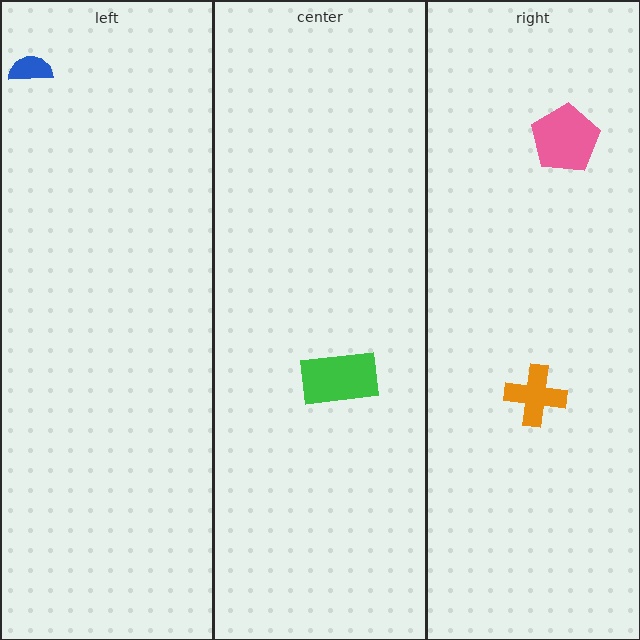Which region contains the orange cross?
The right region.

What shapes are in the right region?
The pink pentagon, the orange cross.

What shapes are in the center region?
The green rectangle.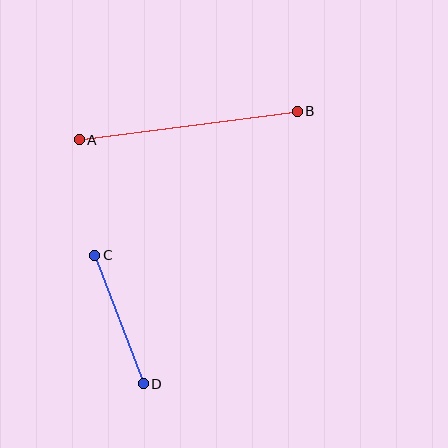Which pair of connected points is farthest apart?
Points A and B are farthest apart.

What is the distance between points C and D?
The distance is approximately 137 pixels.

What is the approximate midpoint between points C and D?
The midpoint is at approximately (119, 320) pixels.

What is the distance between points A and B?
The distance is approximately 220 pixels.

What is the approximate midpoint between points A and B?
The midpoint is at approximately (188, 125) pixels.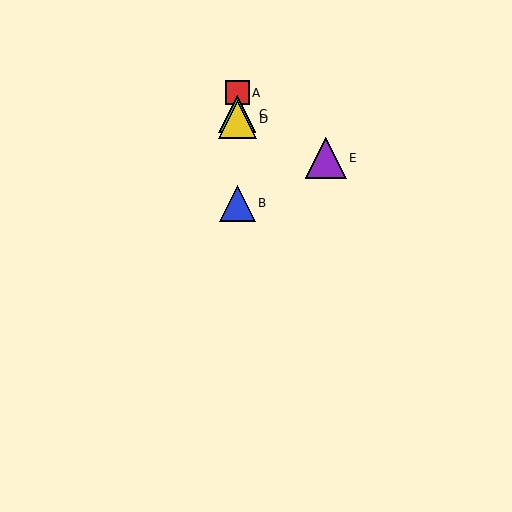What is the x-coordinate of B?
Object B is at x≈237.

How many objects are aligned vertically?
4 objects (A, B, C, D) are aligned vertically.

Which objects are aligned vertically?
Objects A, B, C, D are aligned vertically.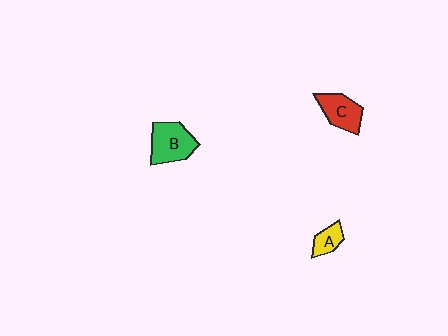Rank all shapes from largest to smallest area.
From largest to smallest: B (green), C (red), A (yellow).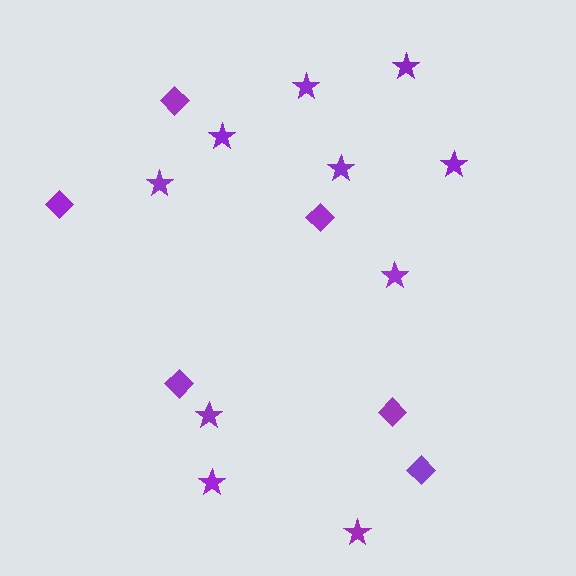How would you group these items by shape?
There are 2 groups: one group of stars (10) and one group of diamonds (6).